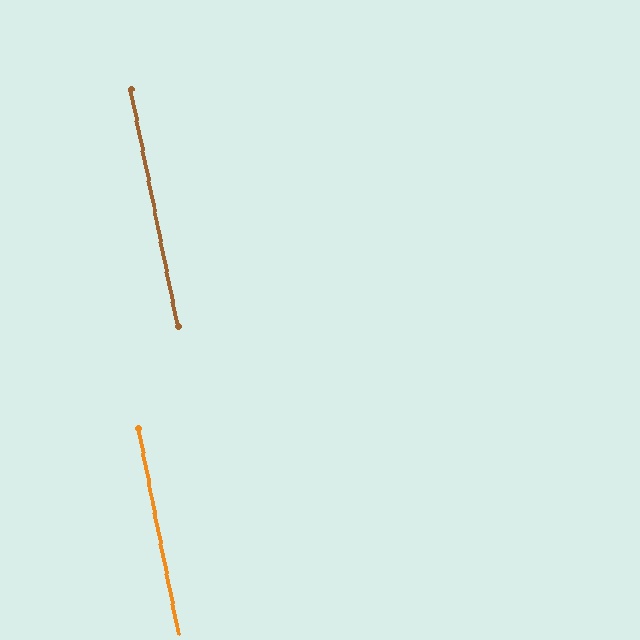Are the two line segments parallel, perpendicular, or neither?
Parallel — their directions differ by only 0.1°.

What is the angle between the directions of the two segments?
Approximately 0 degrees.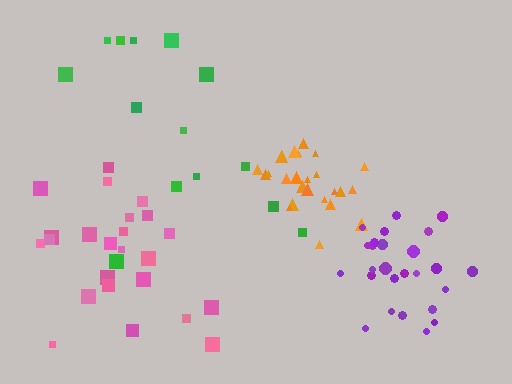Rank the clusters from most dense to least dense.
orange, purple, pink, green.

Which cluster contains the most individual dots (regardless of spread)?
Purple (26).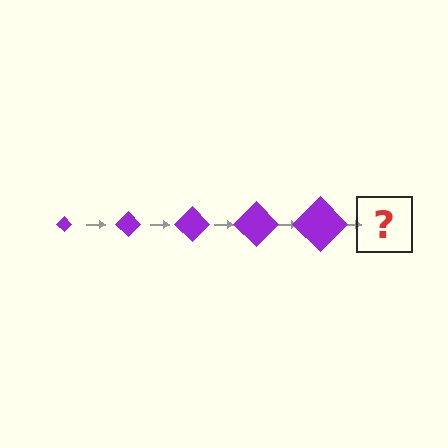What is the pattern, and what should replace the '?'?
The pattern is that the diamond gets progressively larger each step. The '?' should be a purple diamond, larger than the previous one.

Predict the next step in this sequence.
The next step is a purple diamond, larger than the previous one.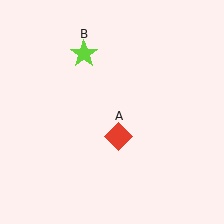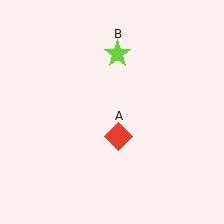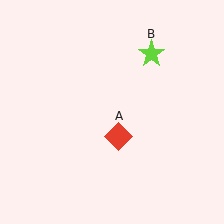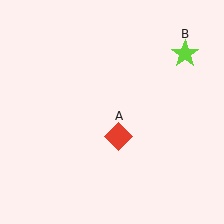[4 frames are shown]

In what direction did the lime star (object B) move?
The lime star (object B) moved right.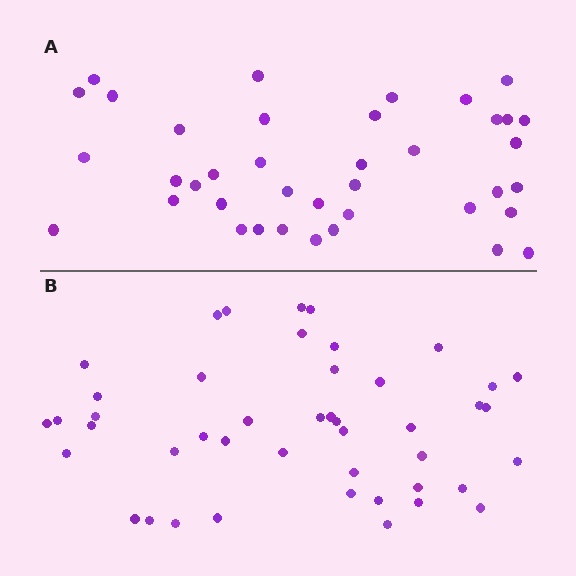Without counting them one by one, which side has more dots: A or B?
Region B (the bottom region) has more dots.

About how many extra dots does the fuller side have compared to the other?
Region B has about 6 more dots than region A.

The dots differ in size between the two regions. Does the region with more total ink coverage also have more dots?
No. Region A has more total ink coverage because its dots are larger, but region B actually contains more individual dots. Total area can be misleading — the number of items is what matters here.